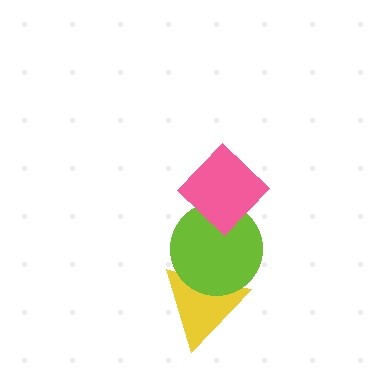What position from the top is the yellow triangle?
The yellow triangle is 3rd from the top.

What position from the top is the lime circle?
The lime circle is 2nd from the top.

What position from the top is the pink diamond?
The pink diamond is 1st from the top.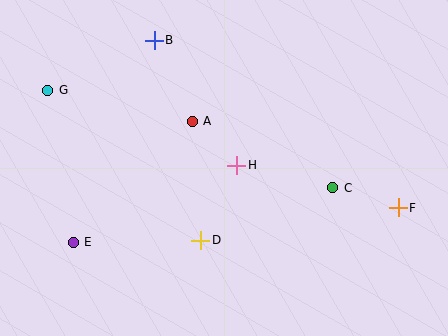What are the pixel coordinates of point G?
Point G is at (48, 90).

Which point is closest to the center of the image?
Point H at (237, 165) is closest to the center.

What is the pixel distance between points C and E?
The distance between C and E is 265 pixels.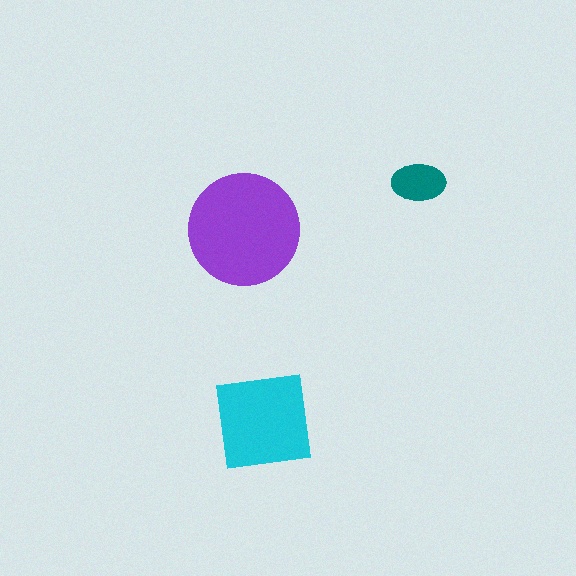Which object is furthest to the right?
The teal ellipse is rightmost.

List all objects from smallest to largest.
The teal ellipse, the cyan square, the purple circle.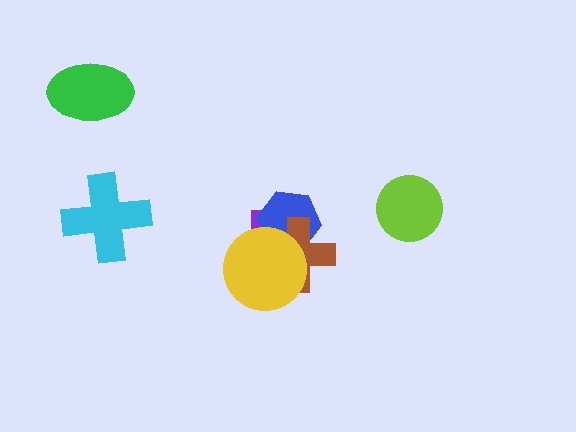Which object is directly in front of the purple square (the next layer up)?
The blue hexagon is directly in front of the purple square.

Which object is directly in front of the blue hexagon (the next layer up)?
The brown cross is directly in front of the blue hexagon.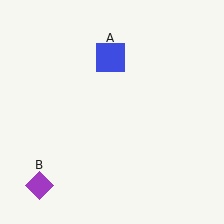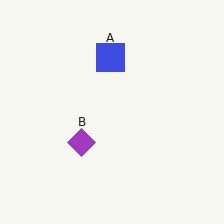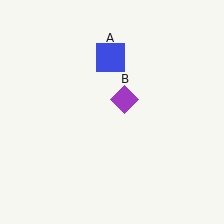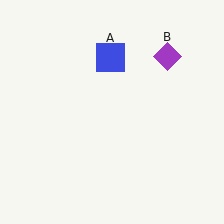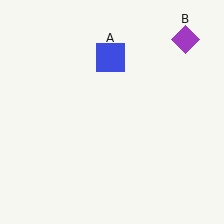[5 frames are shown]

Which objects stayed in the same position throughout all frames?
Blue square (object A) remained stationary.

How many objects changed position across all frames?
1 object changed position: purple diamond (object B).